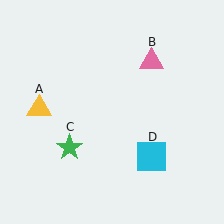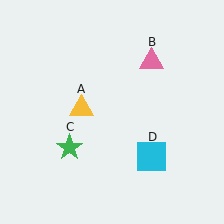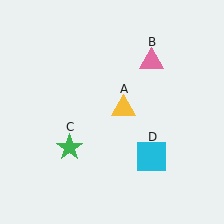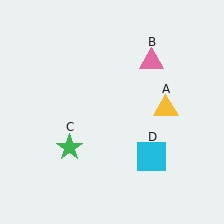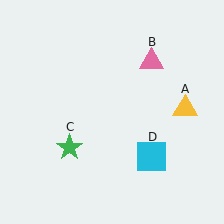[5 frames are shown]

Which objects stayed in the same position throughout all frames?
Pink triangle (object B) and green star (object C) and cyan square (object D) remained stationary.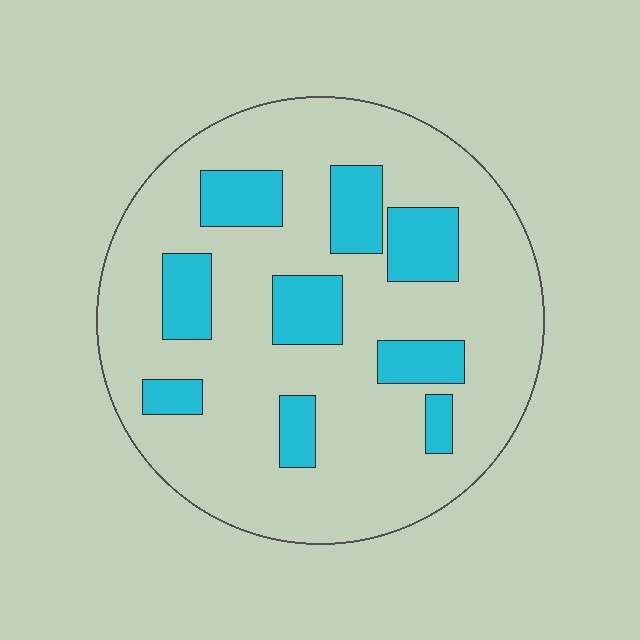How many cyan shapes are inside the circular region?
9.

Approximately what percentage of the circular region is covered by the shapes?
Approximately 20%.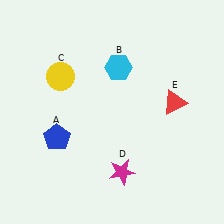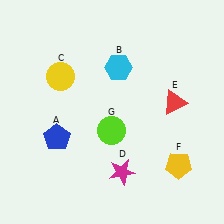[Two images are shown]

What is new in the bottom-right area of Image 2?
A yellow pentagon (F) was added in the bottom-right area of Image 2.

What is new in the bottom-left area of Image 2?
A lime circle (G) was added in the bottom-left area of Image 2.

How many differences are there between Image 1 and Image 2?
There are 2 differences between the two images.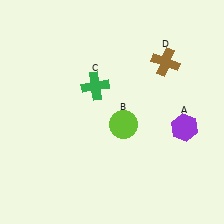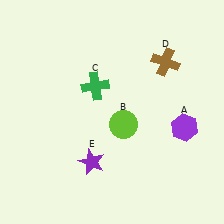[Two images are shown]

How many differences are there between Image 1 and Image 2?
There is 1 difference between the two images.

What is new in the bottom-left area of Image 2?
A purple star (E) was added in the bottom-left area of Image 2.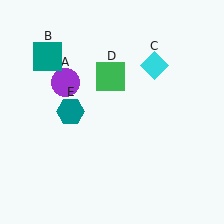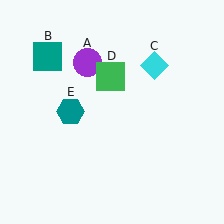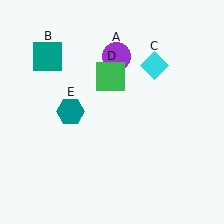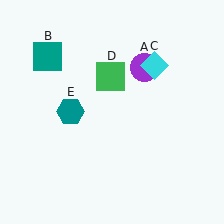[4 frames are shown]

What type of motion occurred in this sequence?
The purple circle (object A) rotated clockwise around the center of the scene.